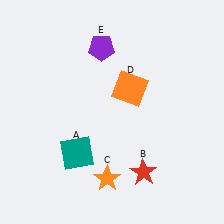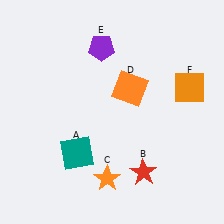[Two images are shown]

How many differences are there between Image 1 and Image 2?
There is 1 difference between the two images.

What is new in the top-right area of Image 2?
An orange square (F) was added in the top-right area of Image 2.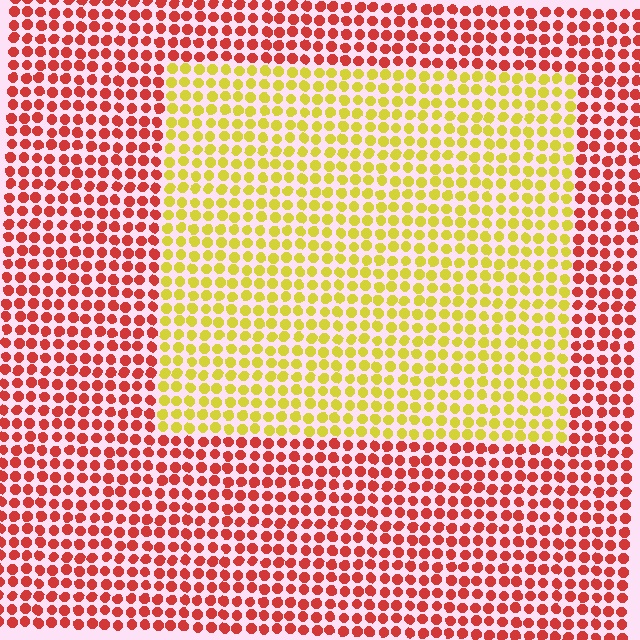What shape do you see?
I see a rectangle.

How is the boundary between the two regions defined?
The boundary is defined purely by a slight shift in hue (about 61 degrees). Spacing, size, and orientation are identical on both sides.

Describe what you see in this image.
The image is filled with small red elements in a uniform arrangement. A rectangle-shaped region is visible where the elements are tinted to a slightly different hue, forming a subtle color boundary.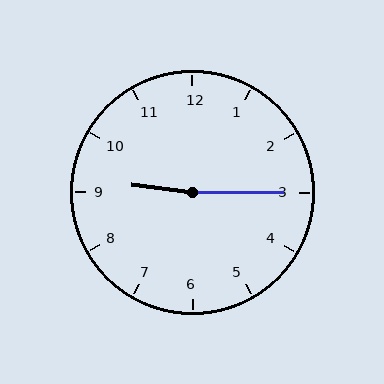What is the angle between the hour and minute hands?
Approximately 172 degrees.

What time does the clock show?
9:15.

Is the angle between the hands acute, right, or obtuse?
It is obtuse.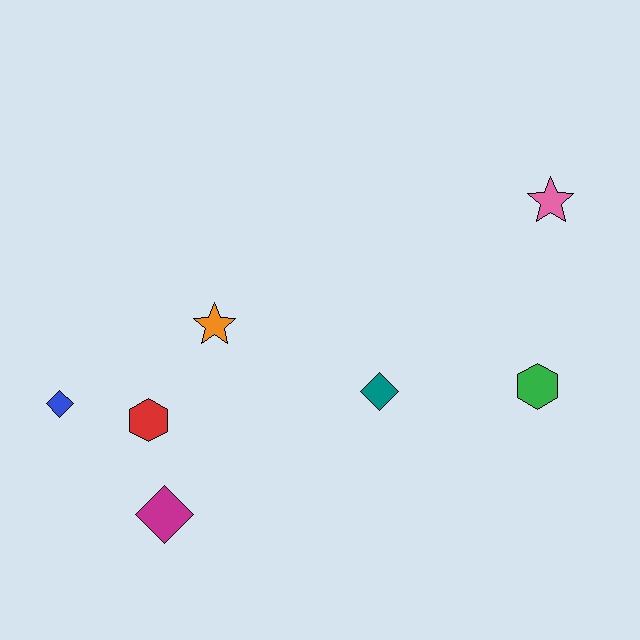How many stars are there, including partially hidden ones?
There are 2 stars.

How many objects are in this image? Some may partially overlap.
There are 7 objects.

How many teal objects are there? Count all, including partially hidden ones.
There is 1 teal object.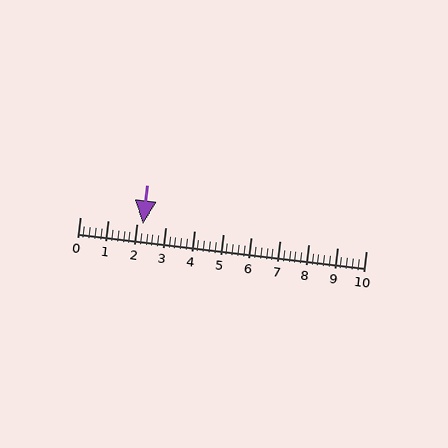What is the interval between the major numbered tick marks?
The major tick marks are spaced 1 units apart.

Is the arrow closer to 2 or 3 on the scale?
The arrow is closer to 2.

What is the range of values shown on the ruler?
The ruler shows values from 0 to 10.